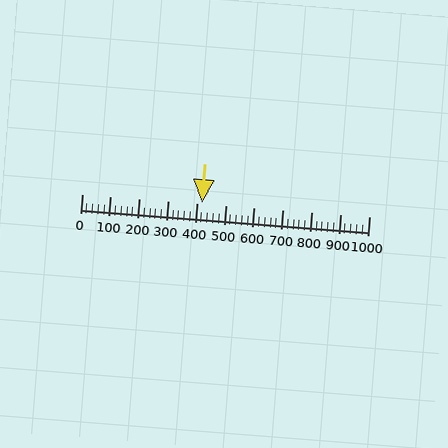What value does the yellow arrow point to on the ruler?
The yellow arrow points to approximately 420.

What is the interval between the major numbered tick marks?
The major tick marks are spaced 100 units apart.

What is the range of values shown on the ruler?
The ruler shows values from 0 to 1000.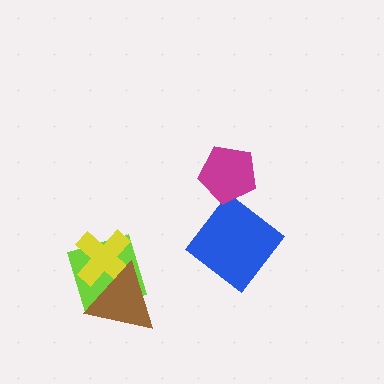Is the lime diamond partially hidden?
Yes, it is partially covered by another shape.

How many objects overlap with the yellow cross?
2 objects overlap with the yellow cross.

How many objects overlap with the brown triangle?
2 objects overlap with the brown triangle.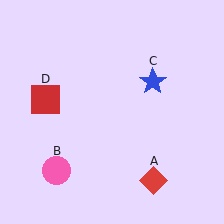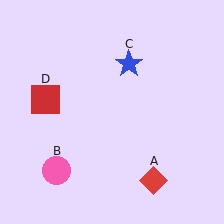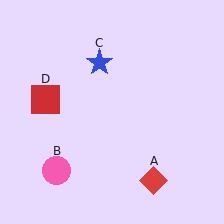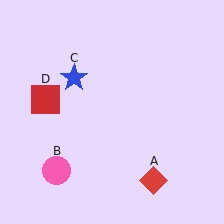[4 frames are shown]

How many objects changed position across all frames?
1 object changed position: blue star (object C).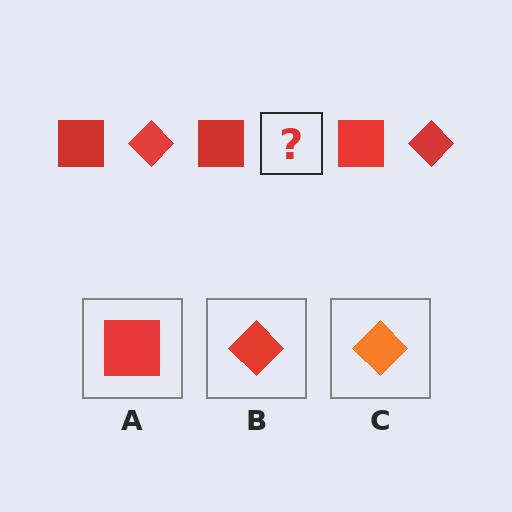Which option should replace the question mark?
Option B.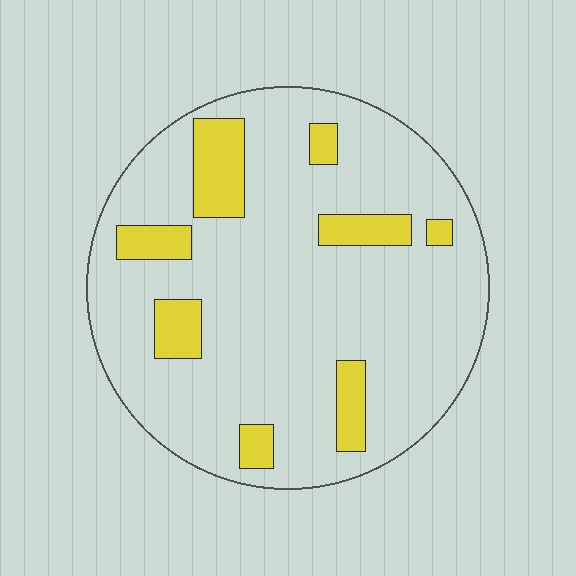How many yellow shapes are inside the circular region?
8.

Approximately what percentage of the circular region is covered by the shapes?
Approximately 15%.